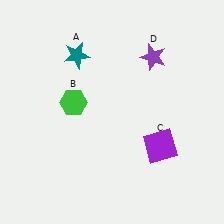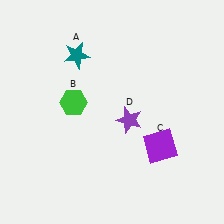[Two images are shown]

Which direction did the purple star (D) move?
The purple star (D) moved down.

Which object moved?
The purple star (D) moved down.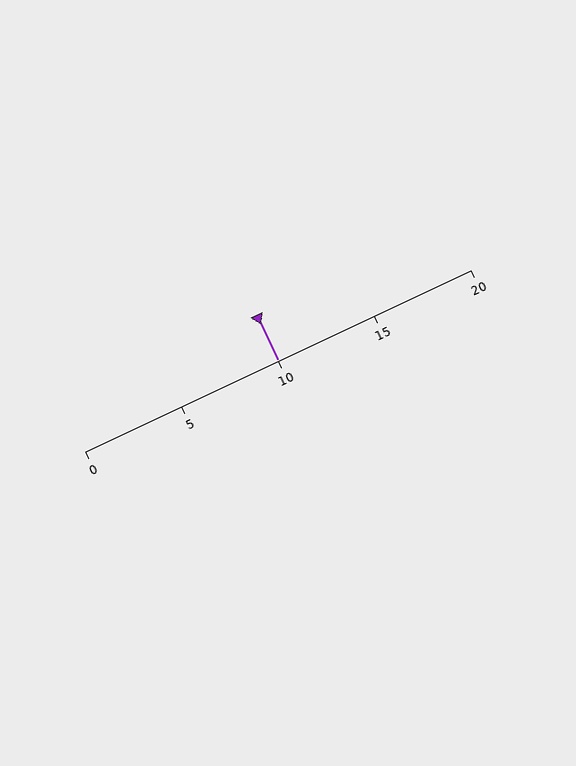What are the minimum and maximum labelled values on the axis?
The axis runs from 0 to 20.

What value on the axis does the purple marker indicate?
The marker indicates approximately 10.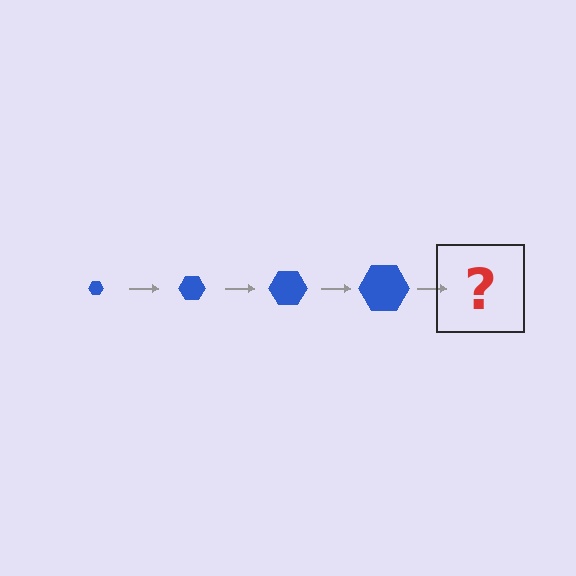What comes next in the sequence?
The next element should be a blue hexagon, larger than the previous one.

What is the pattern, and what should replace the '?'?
The pattern is that the hexagon gets progressively larger each step. The '?' should be a blue hexagon, larger than the previous one.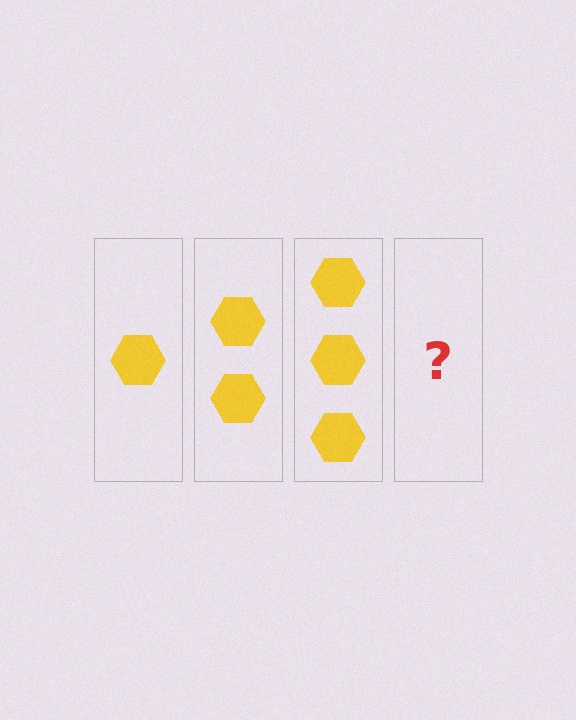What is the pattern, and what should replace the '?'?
The pattern is that each step adds one more hexagon. The '?' should be 4 hexagons.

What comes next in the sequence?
The next element should be 4 hexagons.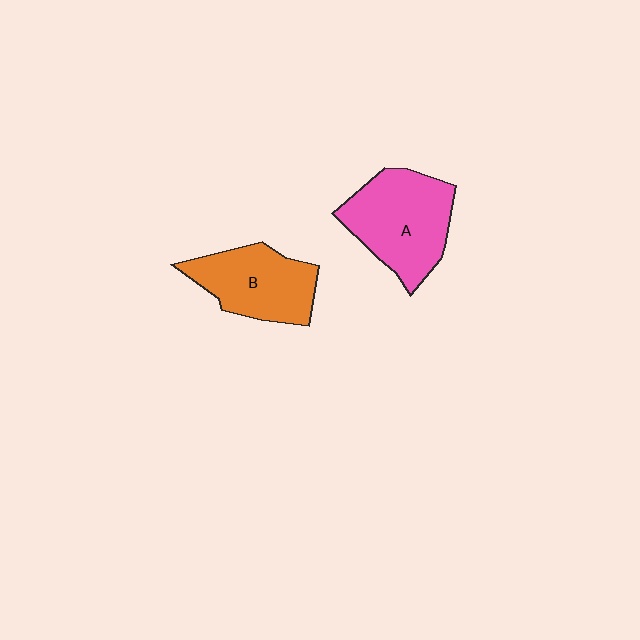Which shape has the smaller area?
Shape B (orange).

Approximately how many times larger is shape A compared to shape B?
Approximately 1.2 times.